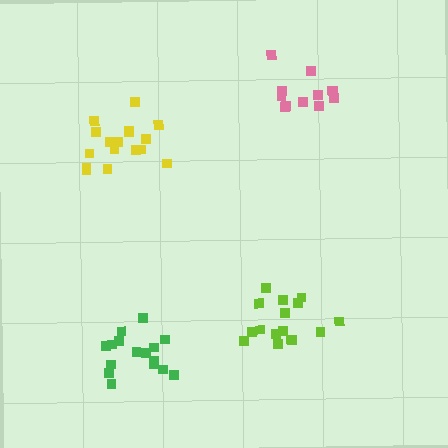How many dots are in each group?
Group 1: 16 dots, Group 2: 12 dots, Group 3: 17 dots, Group 4: 16 dots (61 total).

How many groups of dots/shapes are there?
There are 4 groups.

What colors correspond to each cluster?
The clusters are colored: lime, pink, yellow, green.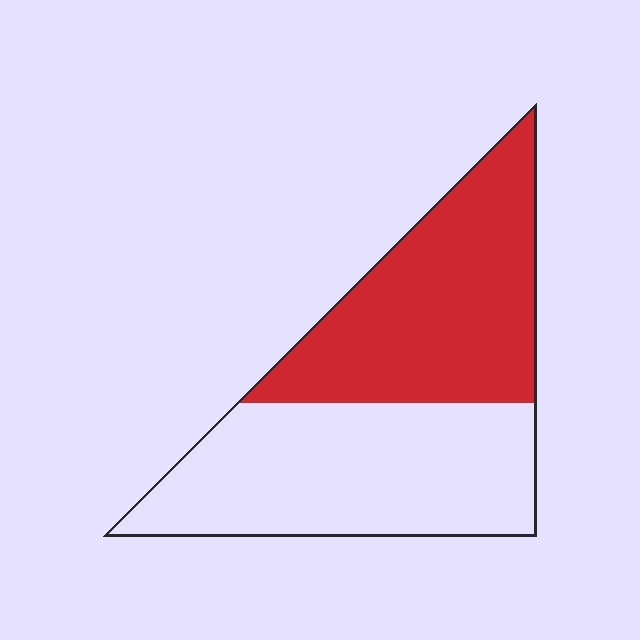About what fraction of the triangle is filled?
About one half (1/2).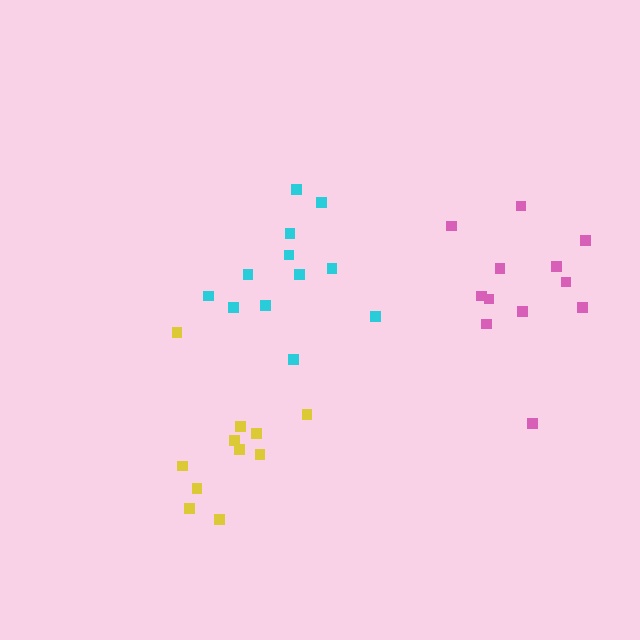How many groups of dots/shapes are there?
There are 3 groups.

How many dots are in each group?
Group 1: 12 dots, Group 2: 12 dots, Group 3: 11 dots (35 total).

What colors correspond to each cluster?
The clusters are colored: cyan, pink, yellow.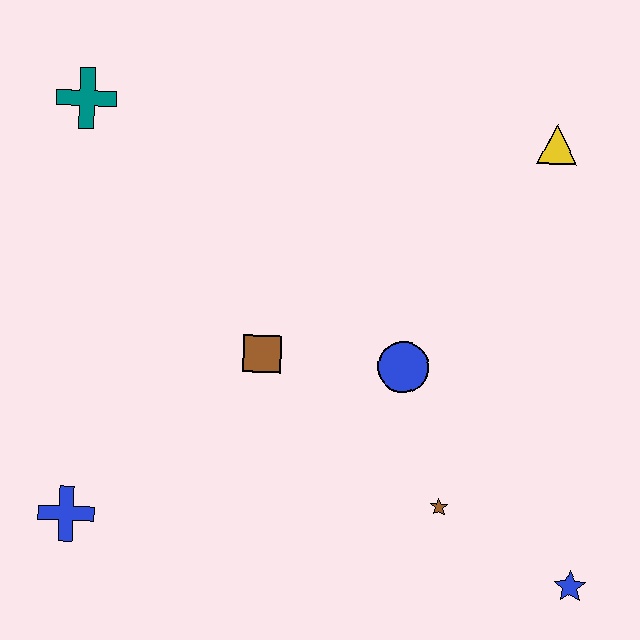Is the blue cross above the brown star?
No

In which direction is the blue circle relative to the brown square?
The blue circle is to the right of the brown square.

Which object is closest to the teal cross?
The brown square is closest to the teal cross.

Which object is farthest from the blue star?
The teal cross is farthest from the blue star.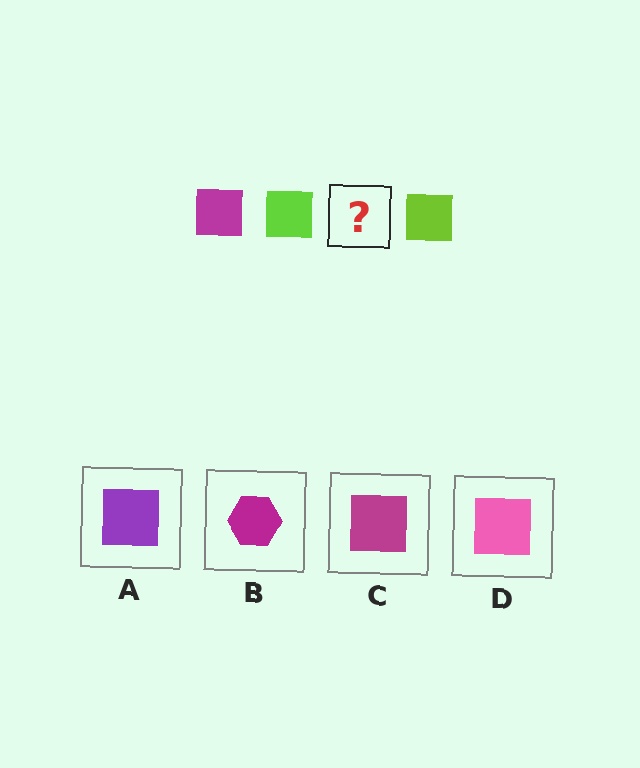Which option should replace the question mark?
Option C.